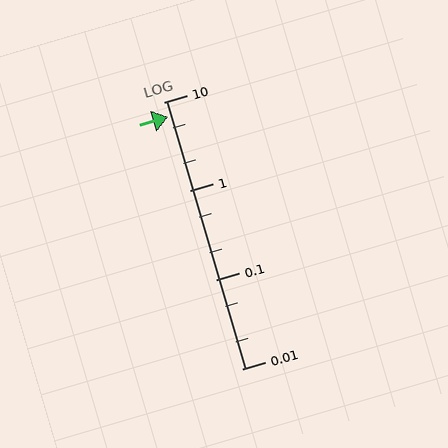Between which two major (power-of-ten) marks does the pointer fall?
The pointer is between 1 and 10.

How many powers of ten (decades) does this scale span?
The scale spans 3 decades, from 0.01 to 10.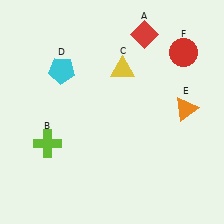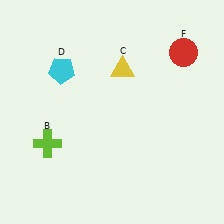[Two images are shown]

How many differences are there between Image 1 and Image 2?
There are 2 differences between the two images.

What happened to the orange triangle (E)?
The orange triangle (E) was removed in Image 2. It was in the top-right area of Image 1.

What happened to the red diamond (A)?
The red diamond (A) was removed in Image 2. It was in the top-right area of Image 1.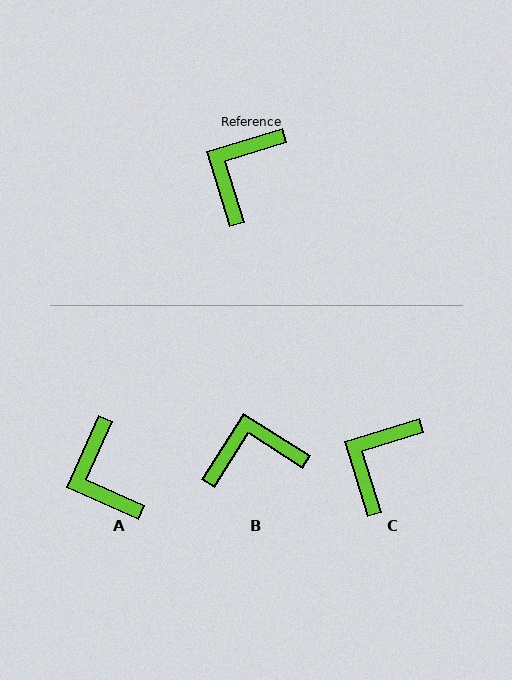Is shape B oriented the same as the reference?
No, it is off by about 49 degrees.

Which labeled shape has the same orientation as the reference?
C.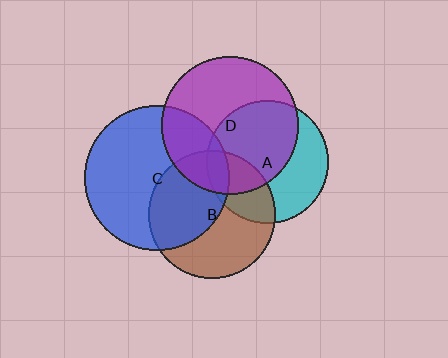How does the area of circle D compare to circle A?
Approximately 1.3 times.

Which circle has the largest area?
Circle C (blue).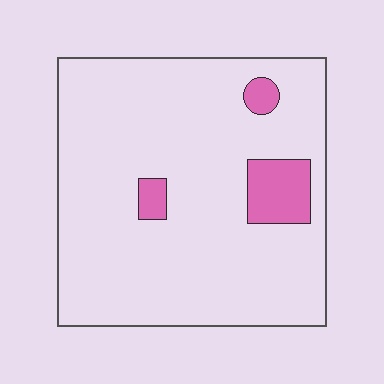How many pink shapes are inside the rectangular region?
3.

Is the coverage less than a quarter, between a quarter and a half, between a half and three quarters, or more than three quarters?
Less than a quarter.